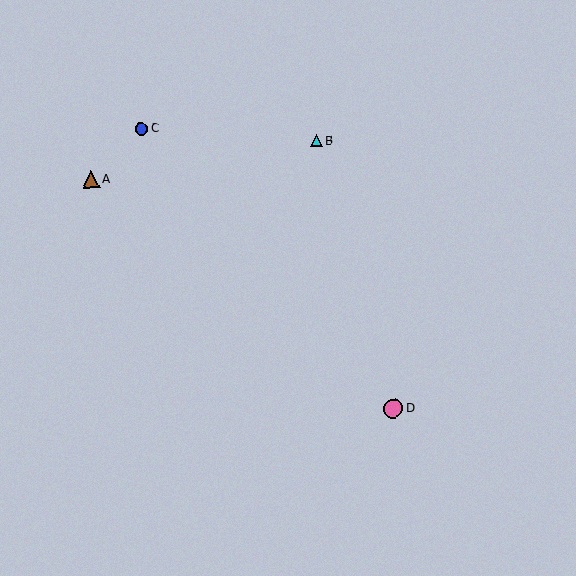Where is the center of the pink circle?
The center of the pink circle is at (393, 408).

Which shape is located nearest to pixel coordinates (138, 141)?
The blue circle (labeled C) at (141, 129) is nearest to that location.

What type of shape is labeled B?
Shape B is a cyan triangle.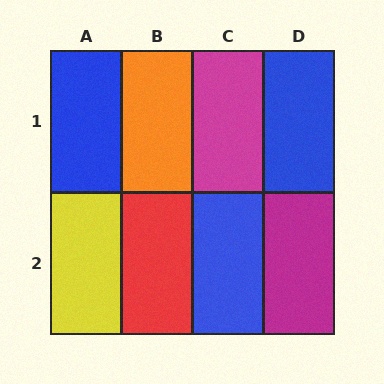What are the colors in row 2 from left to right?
Yellow, red, blue, magenta.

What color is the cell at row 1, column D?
Blue.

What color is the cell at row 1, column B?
Orange.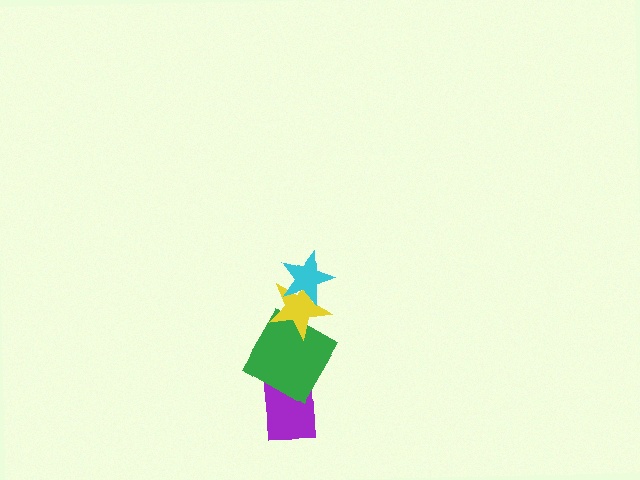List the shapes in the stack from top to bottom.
From top to bottom: the cyan star, the yellow star, the green square, the purple rectangle.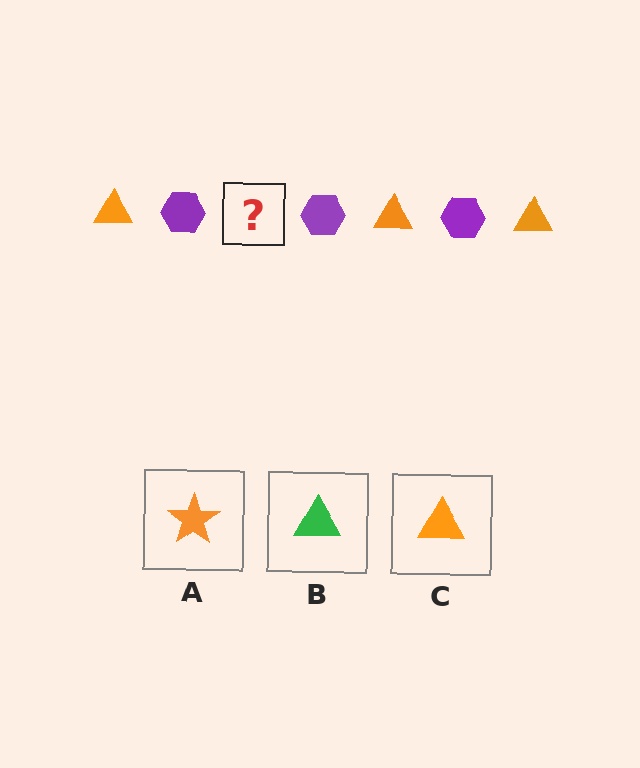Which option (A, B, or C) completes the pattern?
C.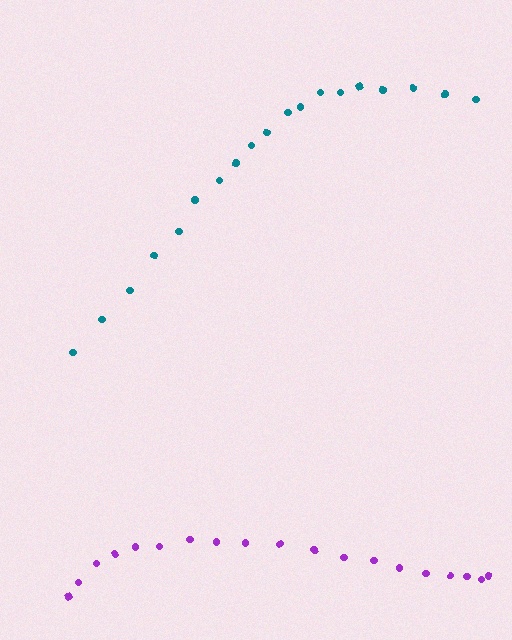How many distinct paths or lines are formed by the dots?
There are 2 distinct paths.